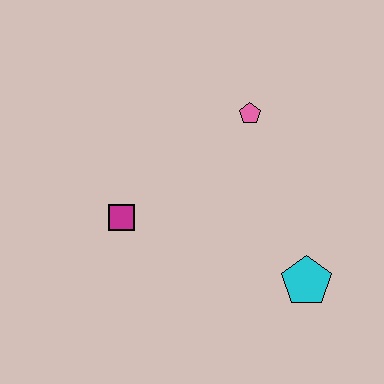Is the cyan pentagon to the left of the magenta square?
No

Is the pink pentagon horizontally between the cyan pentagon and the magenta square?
Yes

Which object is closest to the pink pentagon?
The magenta square is closest to the pink pentagon.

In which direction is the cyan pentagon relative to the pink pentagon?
The cyan pentagon is below the pink pentagon.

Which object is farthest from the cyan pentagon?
The magenta square is farthest from the cyan pentagon.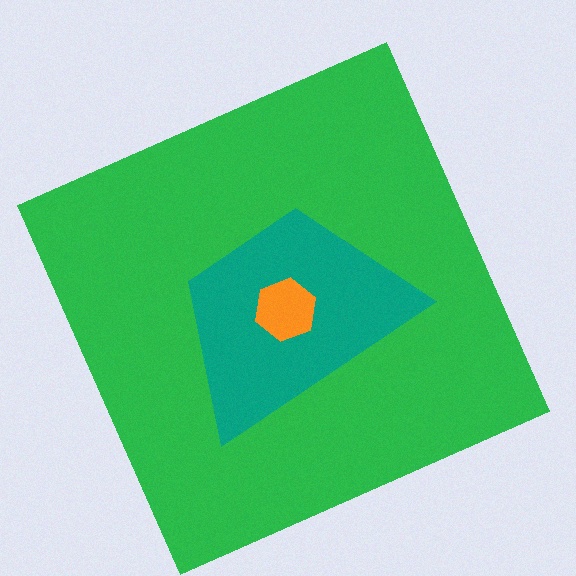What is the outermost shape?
The green square.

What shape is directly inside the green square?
The teal trapezoid.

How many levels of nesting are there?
3.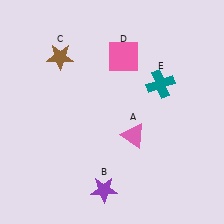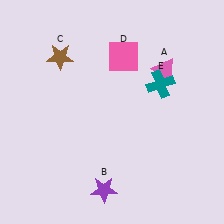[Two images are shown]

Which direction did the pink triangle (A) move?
The pink triangle (A) moved up.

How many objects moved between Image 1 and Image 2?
1 object moved between the two images.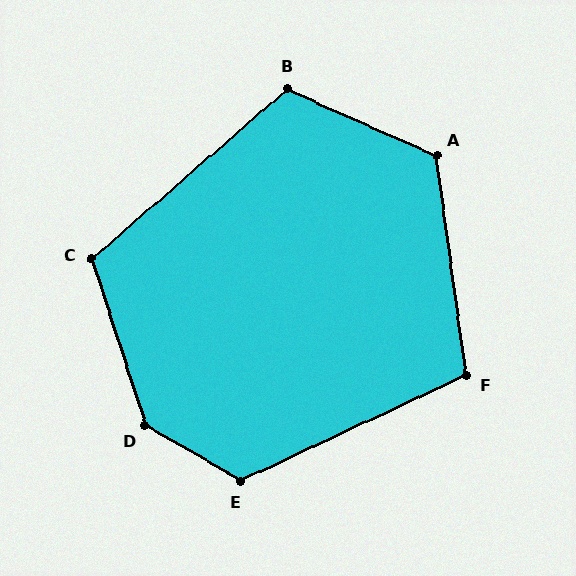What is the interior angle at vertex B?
Approximately 115 degrees (obtuse).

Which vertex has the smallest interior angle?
F, at approximately 107 degrees.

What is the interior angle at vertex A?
Approximately 122 degrees (obtuse).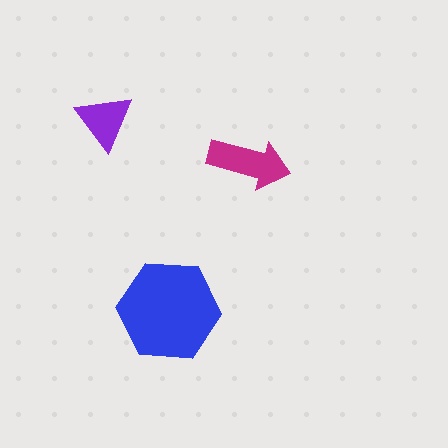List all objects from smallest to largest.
The purple triangle, the magenta arrow, the blue hexagon.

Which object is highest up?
The purple triangle is topmost.